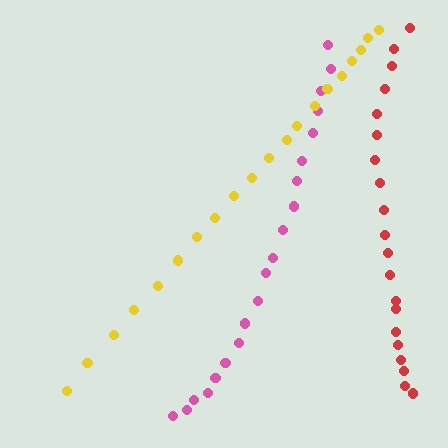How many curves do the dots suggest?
There are 3 distinct paths.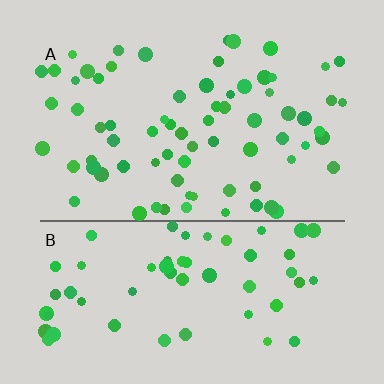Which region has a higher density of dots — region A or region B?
A (the top).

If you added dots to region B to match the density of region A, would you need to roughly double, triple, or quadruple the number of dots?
Approximately double.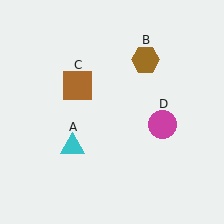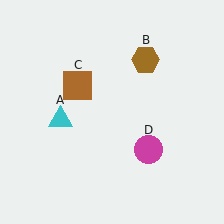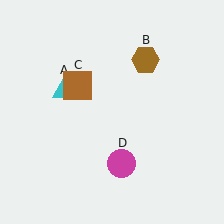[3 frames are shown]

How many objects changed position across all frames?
2 objects changed position: cyan triangle (object A), magenta circle (object D).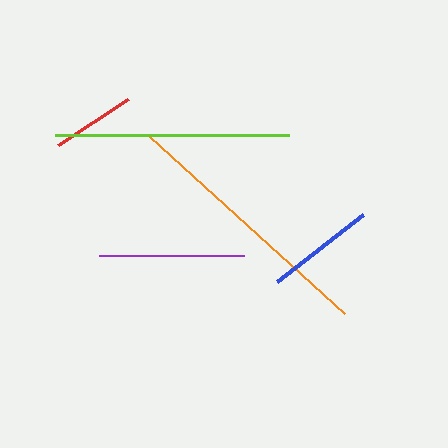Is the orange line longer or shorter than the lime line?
The orange line is longer than the lime line.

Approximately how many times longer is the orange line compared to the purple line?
The orange line is approximately 1.8 times the length of the purple line.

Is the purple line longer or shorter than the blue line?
The purple line is longer than the blue line.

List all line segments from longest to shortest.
From longest to shortest: orange, lime, purple, blue, red.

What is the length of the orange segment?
The orange segment is approximately 263 pixels long.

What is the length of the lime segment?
The lime segment is approximately 234 pixels long.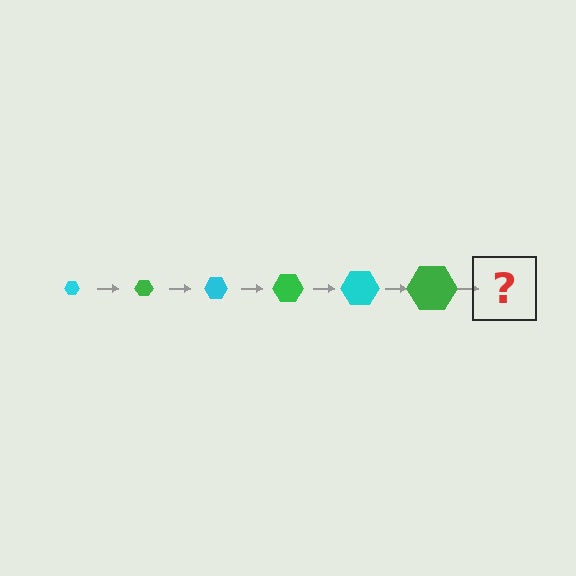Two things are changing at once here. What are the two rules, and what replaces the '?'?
The two rules are that the hexagon grows larger each step and the color cycles through cyan and green. The '?' should be a cyan hexagon, larger than the previous one.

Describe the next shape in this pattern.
It should be a cyan hexagon, larger than the previous one.